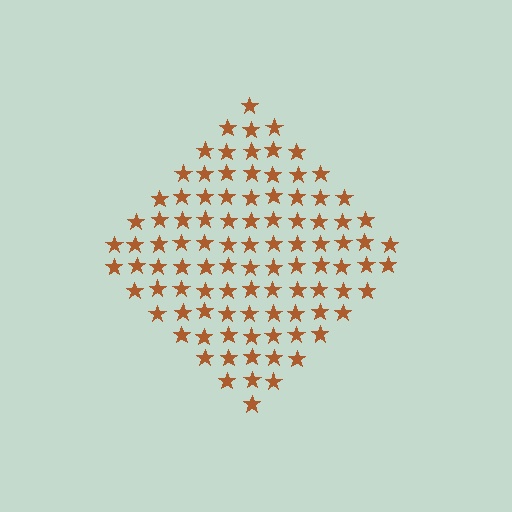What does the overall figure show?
The overall figure shows a diamond.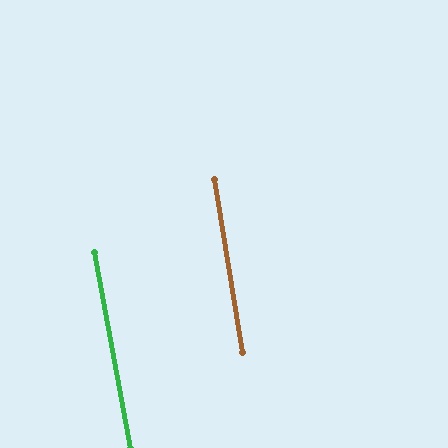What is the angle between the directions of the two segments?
Approximately 1 degree.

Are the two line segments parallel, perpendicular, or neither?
Parallel — their directions differ by only 0.8°.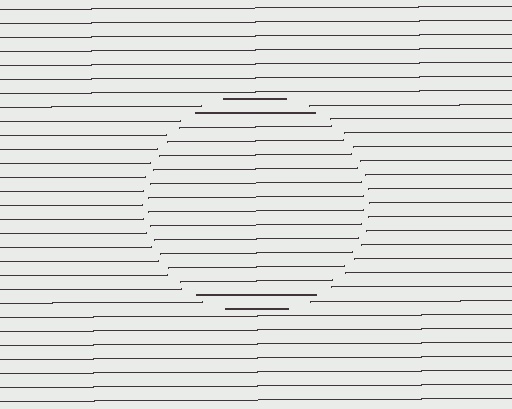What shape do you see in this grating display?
An illusory circle. The interior of the shape contains the same grating, shifted by half a period — the contour is defined by the phase discontinuity where line-ends from the inner and outer gratings abut.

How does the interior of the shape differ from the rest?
The interior of the shape contains the same grating, shifted by half a period — the contour is defined by the phase discontinuity where line-ends from the inner and outer gratings abut.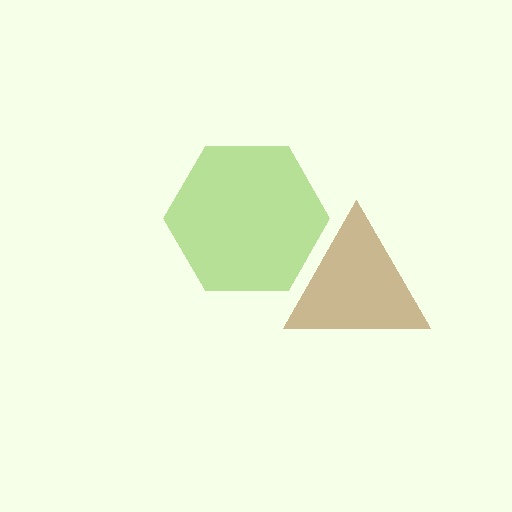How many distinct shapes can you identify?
There are 2 distinct shapes: a lime hexagon, a brown triangle.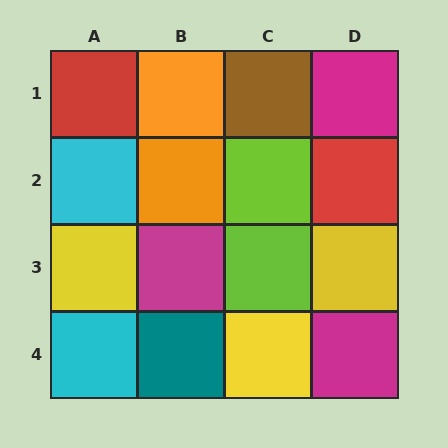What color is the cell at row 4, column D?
Magenta.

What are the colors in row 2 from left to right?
Cyan, orange, lime, red.